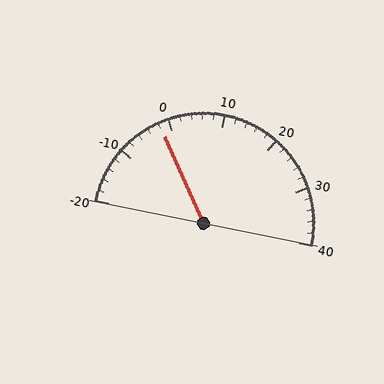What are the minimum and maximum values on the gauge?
The gauge ranges from -20 to 40.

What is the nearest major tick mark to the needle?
The nearest major tick mark is 0.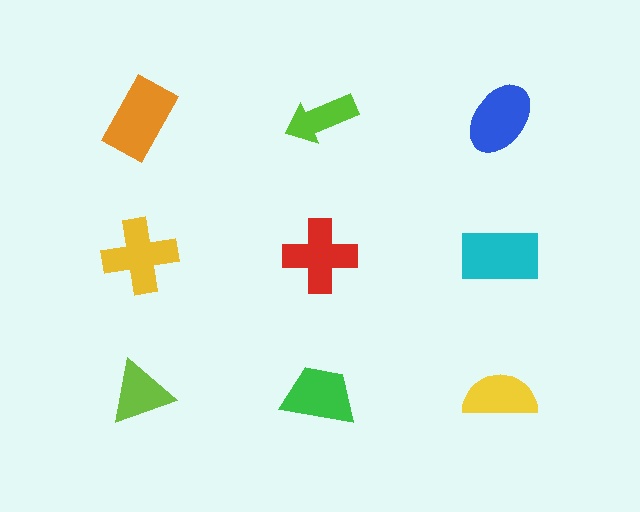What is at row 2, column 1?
A yellow cross.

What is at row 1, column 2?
A lime arrow.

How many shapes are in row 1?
3 shapes.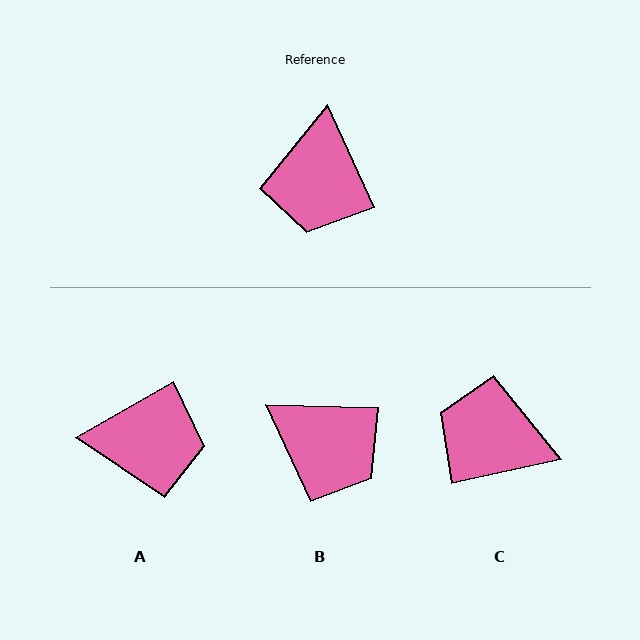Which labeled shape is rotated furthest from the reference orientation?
C, about 102 degrees away.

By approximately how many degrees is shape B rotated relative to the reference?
Approximately 64 degrees counter-clockwise.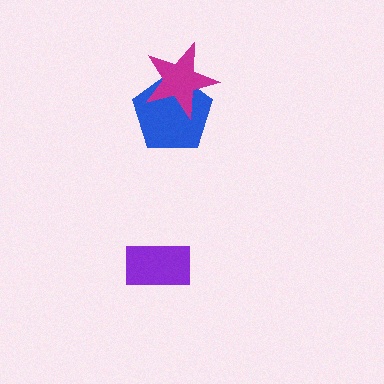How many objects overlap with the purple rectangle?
0 objects overlap with the purple rectangle.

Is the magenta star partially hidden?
No, no other shape covers it.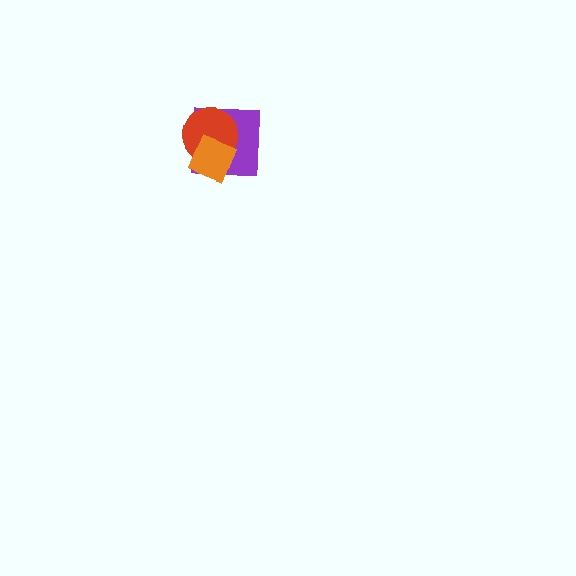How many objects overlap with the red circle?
2 objects overlap with the red circle.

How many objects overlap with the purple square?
2 objects overlap with the purple square.